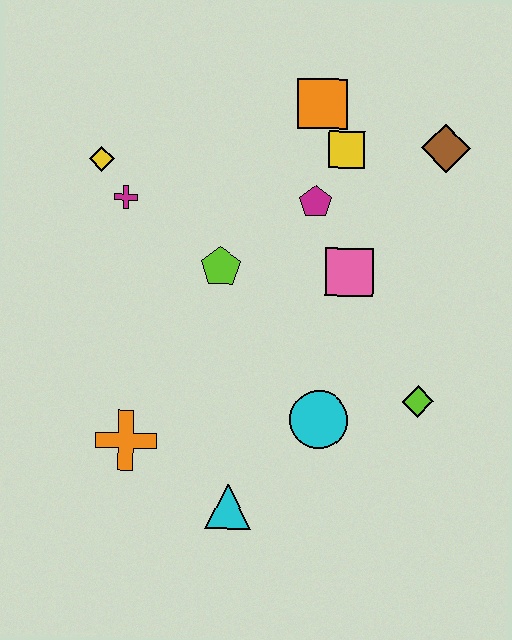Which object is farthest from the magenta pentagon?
The cyan triangle is farthest from the magenta pentagon.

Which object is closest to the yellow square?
The orange square is closest to the yellow square.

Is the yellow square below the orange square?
Yes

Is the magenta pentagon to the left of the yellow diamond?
No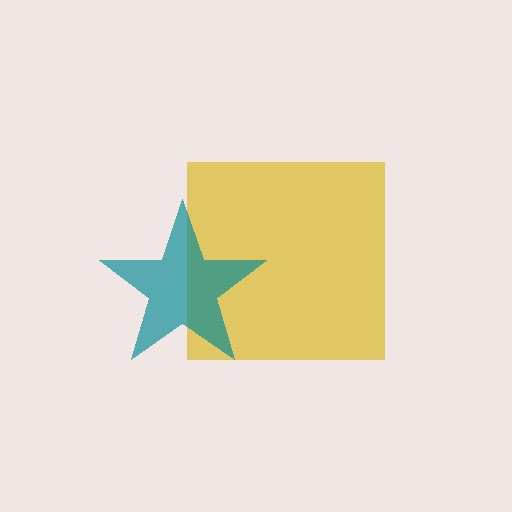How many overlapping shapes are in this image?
There are 2 overlapping shapes in the image.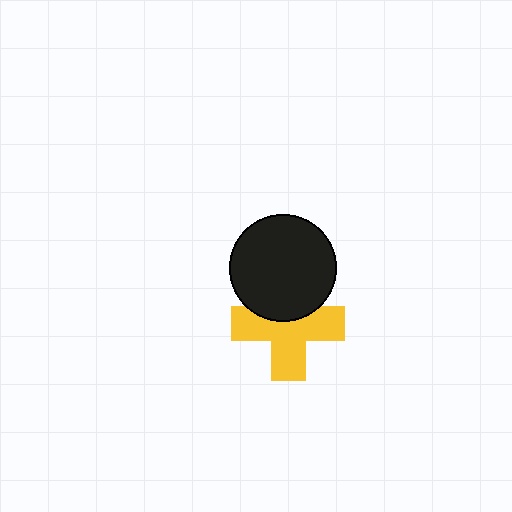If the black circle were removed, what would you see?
You would see the complete yellow cross.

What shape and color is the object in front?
The object in front is a black circle.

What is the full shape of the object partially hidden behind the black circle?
The partially hidden object is a yellow cross.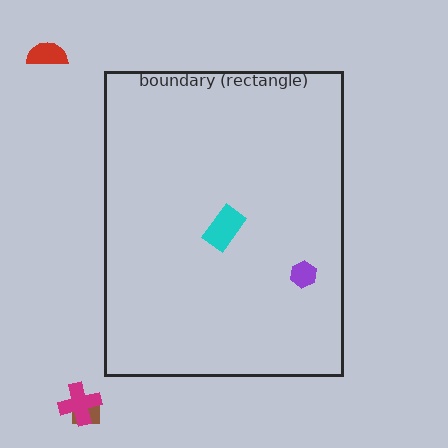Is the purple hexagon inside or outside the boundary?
Inside.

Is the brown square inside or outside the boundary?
Outside.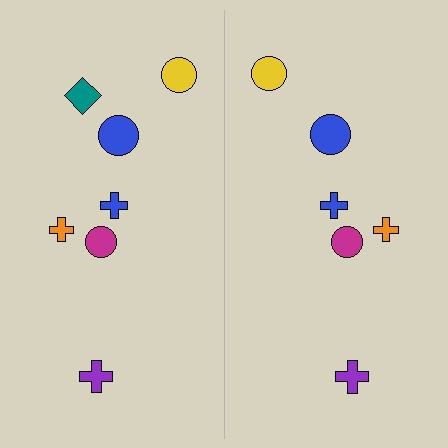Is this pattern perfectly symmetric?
No, the pattern is not perfectly symmetric. A teal diamond is missing from the right side.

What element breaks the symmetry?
A teal diamond is missing from the right side.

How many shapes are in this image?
There are 13 shapes in this image.